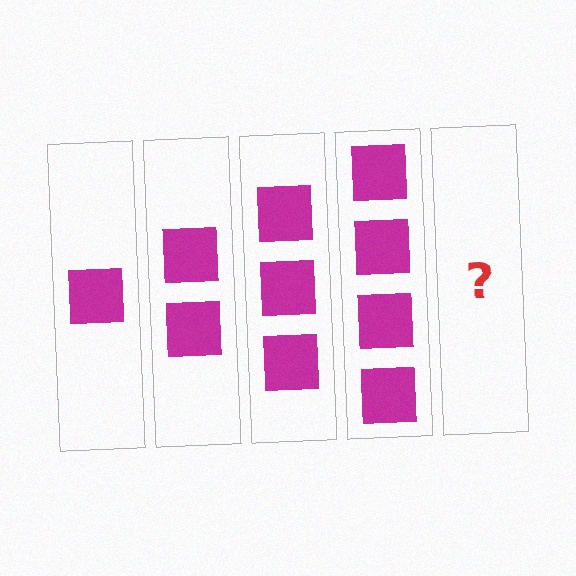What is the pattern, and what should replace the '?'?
The pattern is that each step adds one more square. The '?' should be 5 squares.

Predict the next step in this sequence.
The next step is 5 squares.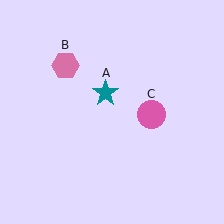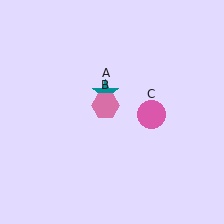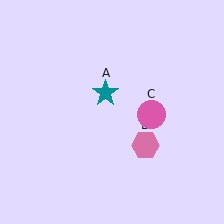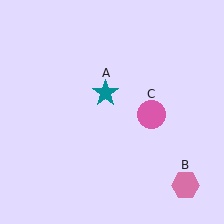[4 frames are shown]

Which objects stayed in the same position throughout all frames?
Teal star (object A) and pink circle (object C) remained stationary.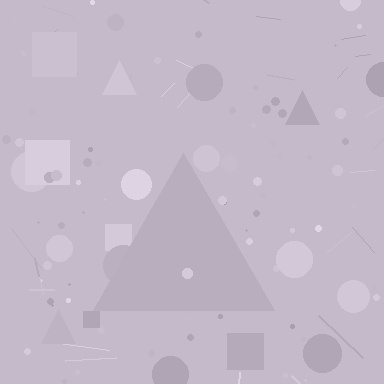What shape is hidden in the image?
A triangle is hidden in the image.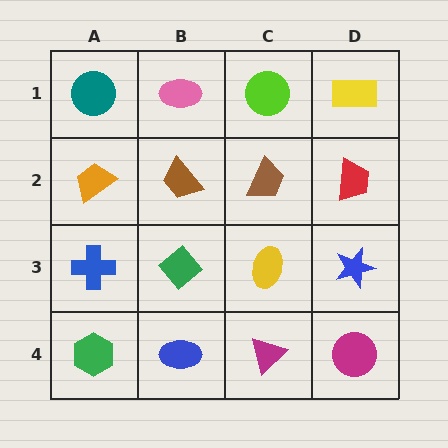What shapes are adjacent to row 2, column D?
A yellow rectangle (row 1, column D), a blue star (row 3, column D), a brown trapezoid (row 2, column C).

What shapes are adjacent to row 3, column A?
An orange trapezoid (row 2, column A), a green hexagon (row 4, column A), a green diamond (row 3, column B).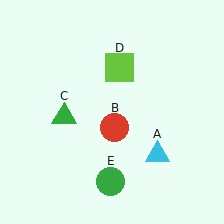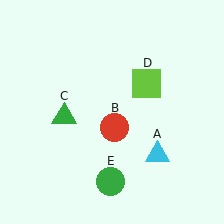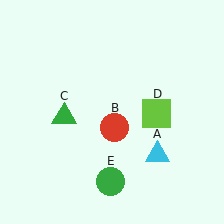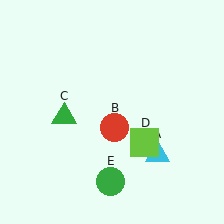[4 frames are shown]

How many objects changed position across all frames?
1 object changed position: lime square (object D).